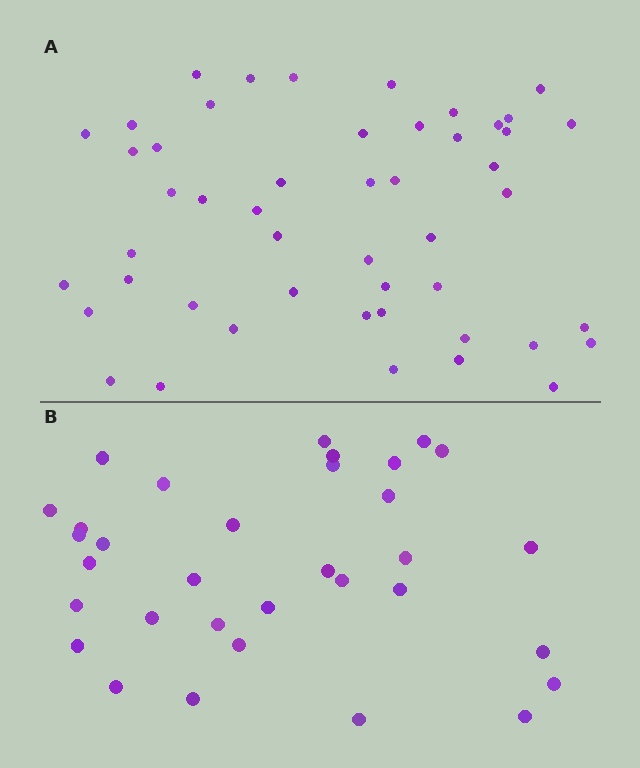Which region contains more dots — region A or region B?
Region A (the top region) has more dots.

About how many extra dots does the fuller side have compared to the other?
Region A has approximately 15 more dots than region B.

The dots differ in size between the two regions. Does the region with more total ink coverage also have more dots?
No. Region B has more total ink coverage because its dots are larger, but region A actually contains more individual dots. Total area can be misleading — the number of items is what matters here.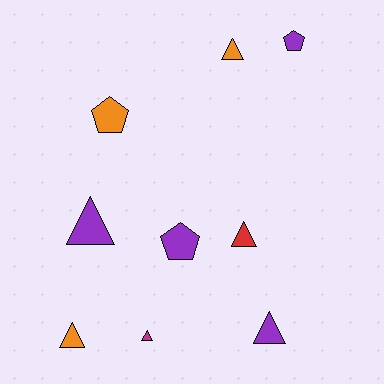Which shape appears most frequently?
Triangle, with 6 objects.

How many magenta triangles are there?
There is 1 magenta triangle.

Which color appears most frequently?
Purple, with 4 objects.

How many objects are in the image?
There are 9 objects.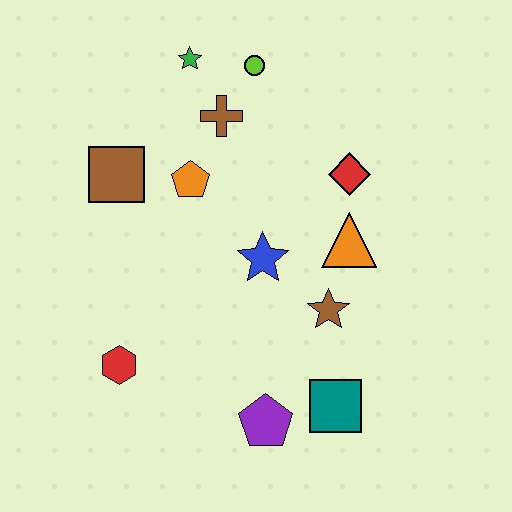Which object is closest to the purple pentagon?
The teal square is closest to the purple pentagon.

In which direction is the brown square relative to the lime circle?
The brown square is to the left of the lime circle.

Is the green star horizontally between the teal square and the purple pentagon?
No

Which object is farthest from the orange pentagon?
The teal square is farthest from the orange pentagon.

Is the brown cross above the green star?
No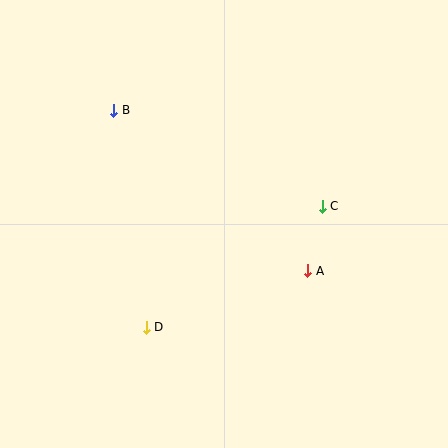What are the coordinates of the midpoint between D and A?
The midpoint between D and A is at (227, 299).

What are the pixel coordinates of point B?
Point B is at (114, 110).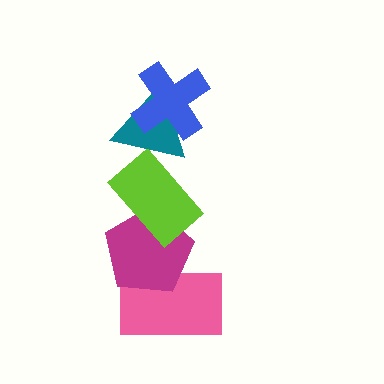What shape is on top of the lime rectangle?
The teal triangle is on top of the lime rectangle.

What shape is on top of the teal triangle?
The blue cross is on top of the teal triangle.